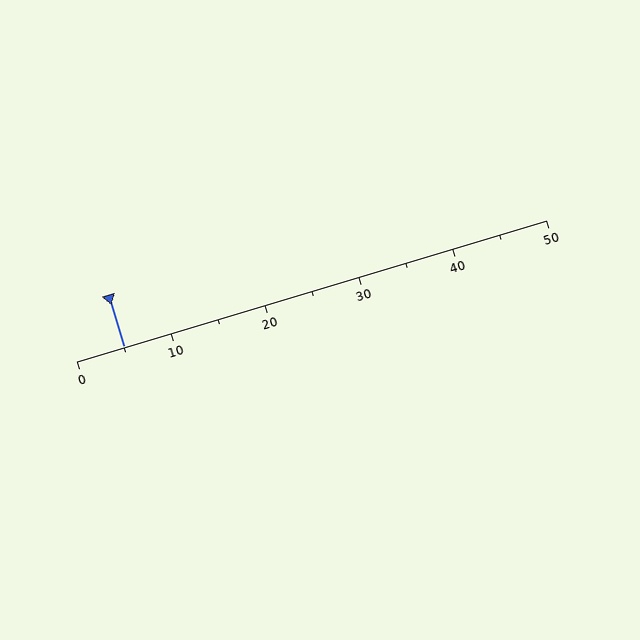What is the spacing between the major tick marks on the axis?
The major ticks are spaced 10 apart.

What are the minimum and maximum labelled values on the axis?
The axis runs from 0 to 50.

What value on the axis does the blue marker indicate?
The marker indicates approximately 5.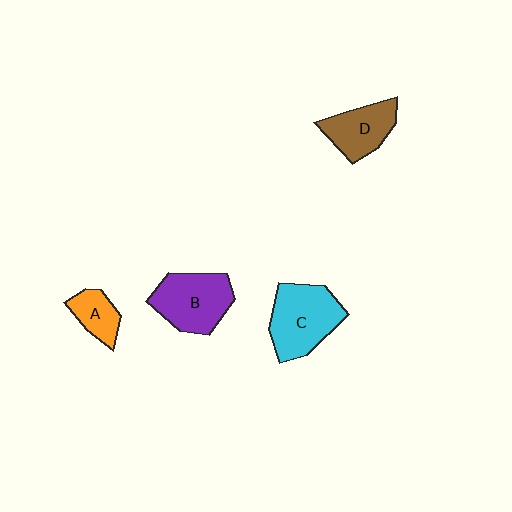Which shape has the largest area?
Shape C (cyan).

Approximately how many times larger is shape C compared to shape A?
Approximately 2.2 times.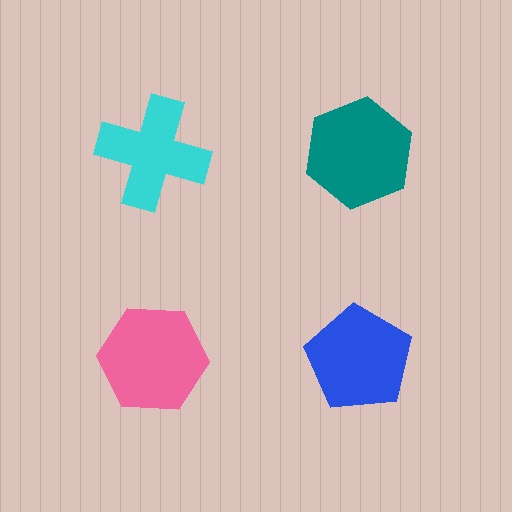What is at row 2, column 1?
A pink hexagon.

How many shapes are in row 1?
2 shapes.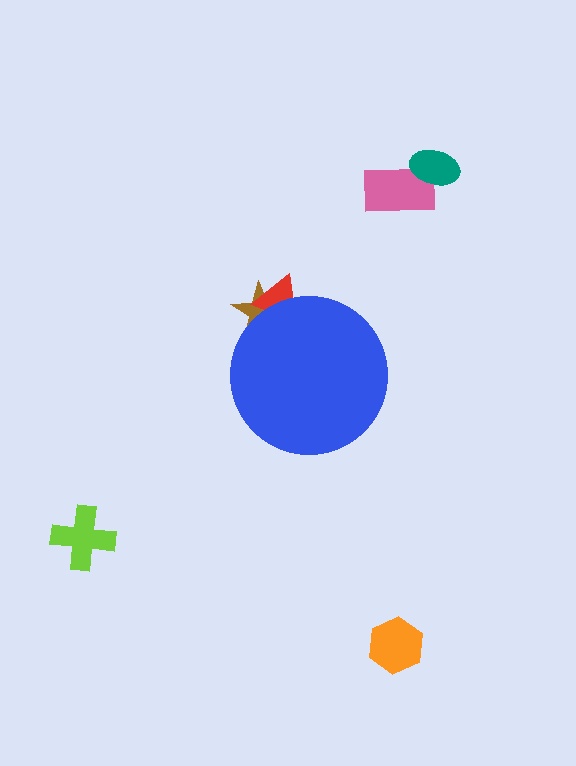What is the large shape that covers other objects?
A blue circle.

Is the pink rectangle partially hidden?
No, the pink rectangle is fully visible.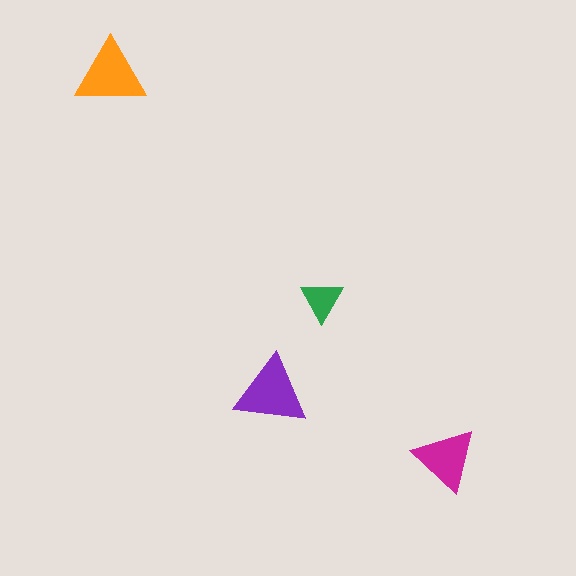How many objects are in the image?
There are 4 objects in the image.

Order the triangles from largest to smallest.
the purple one, the orange one, the magenta one, the green one.